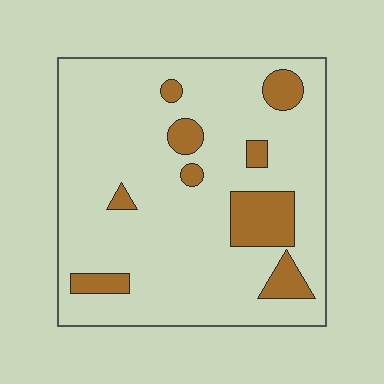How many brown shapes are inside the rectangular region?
9.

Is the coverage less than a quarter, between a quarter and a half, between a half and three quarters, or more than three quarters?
Less than a quarter.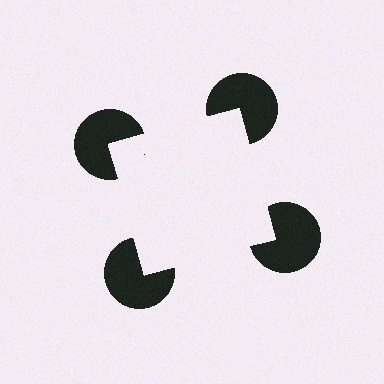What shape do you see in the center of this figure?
An illusory square — its edges are inferred from the aligned wedge cuts in the pac-man discs, not physically drawn.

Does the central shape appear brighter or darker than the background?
It typically appears slightly brighter than the background, even though no actual brightness change is drawn.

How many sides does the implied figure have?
4 sides.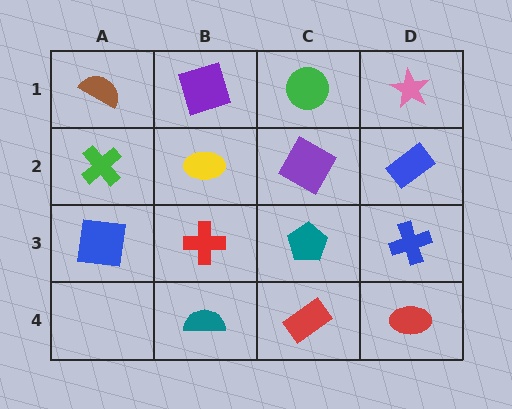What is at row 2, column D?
A blue rectangle.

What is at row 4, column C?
A red rectangle.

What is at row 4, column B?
A teal semicircle.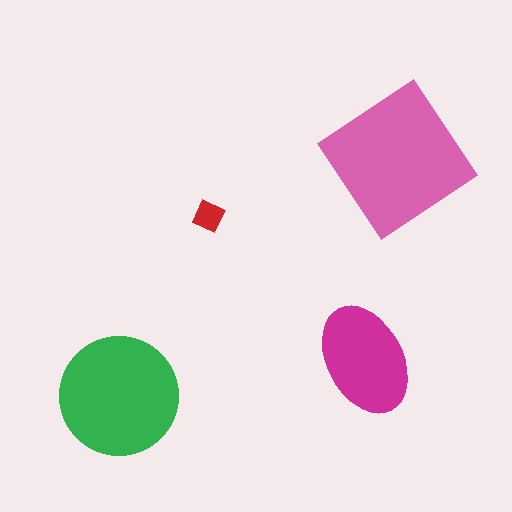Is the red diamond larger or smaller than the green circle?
Smaller.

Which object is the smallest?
The red diamond.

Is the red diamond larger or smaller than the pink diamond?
Smaller.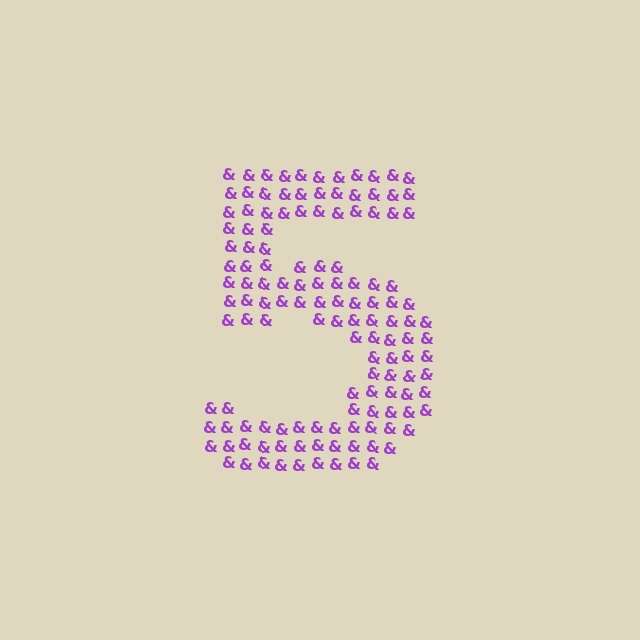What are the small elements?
The small elements are ampersands.